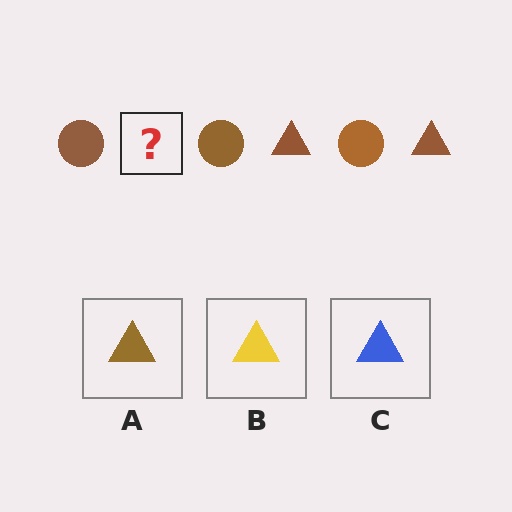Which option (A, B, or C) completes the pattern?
A.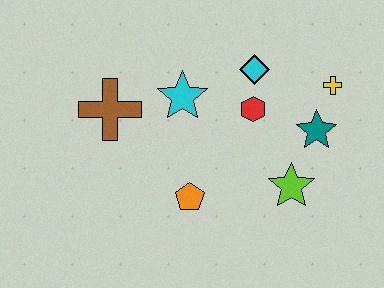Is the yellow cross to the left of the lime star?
No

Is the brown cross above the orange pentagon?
Yes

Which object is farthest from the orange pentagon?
The yellow cross is farthest from the orange pentagon.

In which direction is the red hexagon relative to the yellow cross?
The red hexagon is to the left of the yellow cross.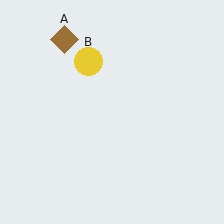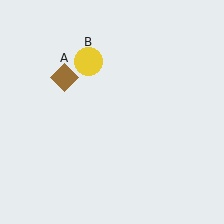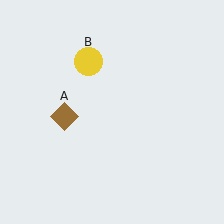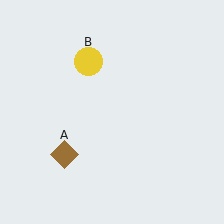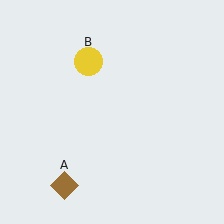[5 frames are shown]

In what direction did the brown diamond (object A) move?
The brown diamond (object A) moved down.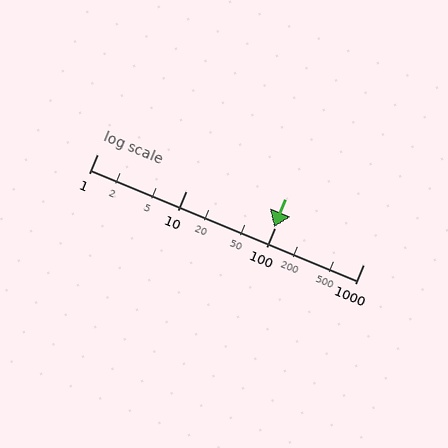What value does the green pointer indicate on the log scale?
The pointer indicates approximately 99.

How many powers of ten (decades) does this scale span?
The scale spans 3 decades, from 1 to 1000.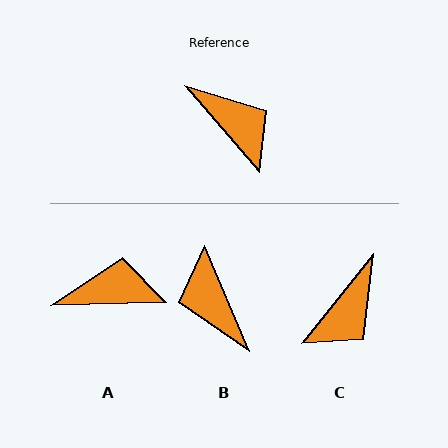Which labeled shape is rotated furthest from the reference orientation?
B, about 162 degrees away.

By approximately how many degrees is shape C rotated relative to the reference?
Approximately 80 degrees clockwise.